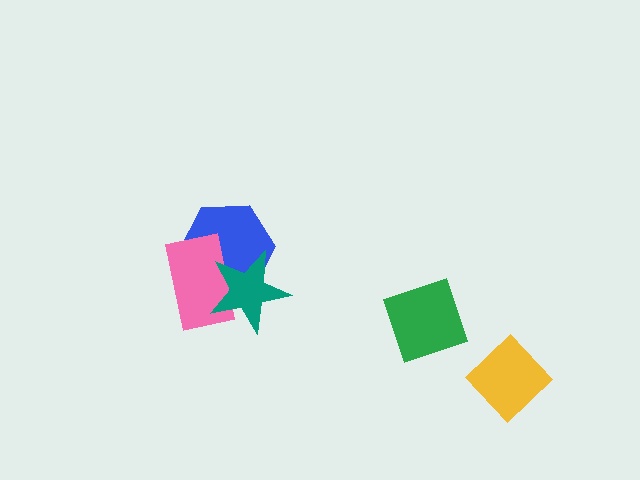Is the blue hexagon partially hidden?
Yes, it is partially covered by another shape.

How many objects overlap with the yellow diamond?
0 objects overlap with the yellow diamond.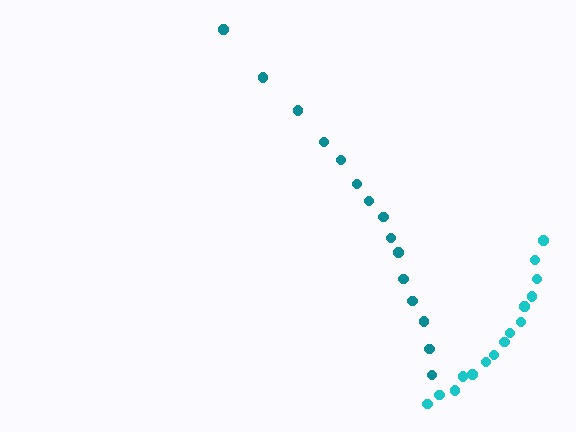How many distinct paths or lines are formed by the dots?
There are 2 distinct paths.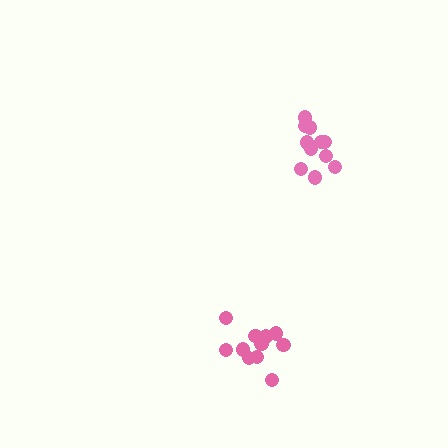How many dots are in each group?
Group 1: 12 dots, Group 2: 11 dots (23 total).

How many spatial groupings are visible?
There are 2 spatial groupings.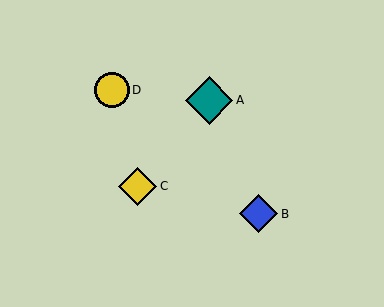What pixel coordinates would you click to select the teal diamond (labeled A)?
Click at (209, 100) to select the teal diamond A.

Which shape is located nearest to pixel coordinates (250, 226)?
The blue diamond (labeled B) at (259, 214) is nearest to that location.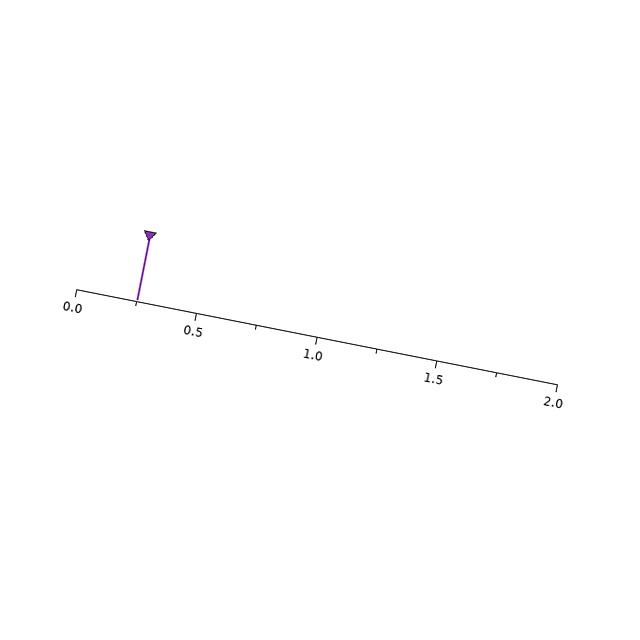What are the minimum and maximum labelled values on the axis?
The axis runs from 0.0 to 2.0.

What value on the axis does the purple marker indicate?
The marker indicates approximately 0.25.